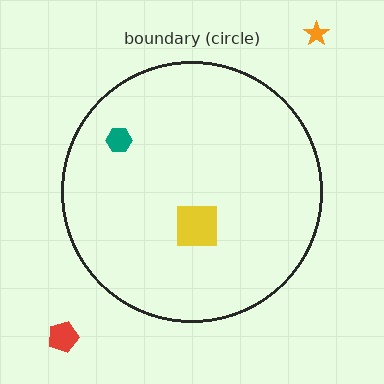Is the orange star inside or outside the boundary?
Outside.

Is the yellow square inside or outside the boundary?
Inside.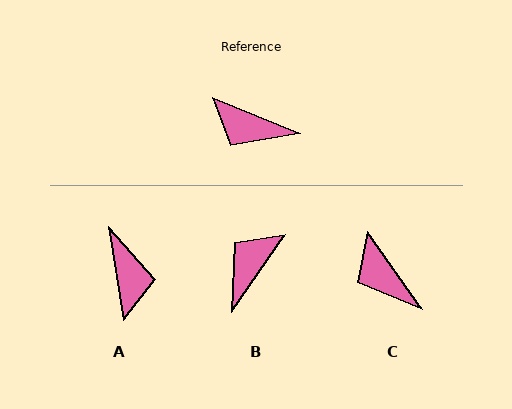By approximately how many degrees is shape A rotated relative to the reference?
Approximately 122 degrees counter-clockwise.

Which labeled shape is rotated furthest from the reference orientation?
A, about 122 degrees away.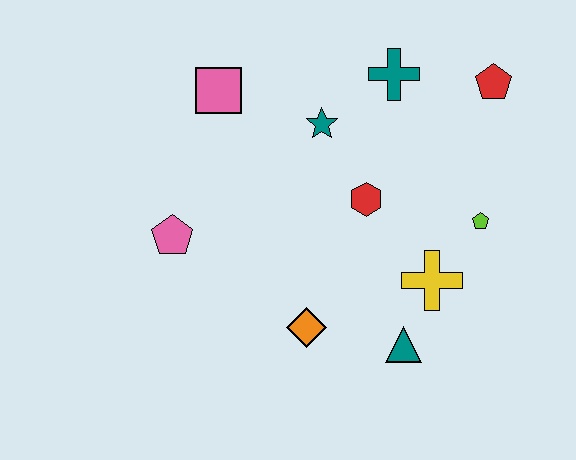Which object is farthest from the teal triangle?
The pink square is farthest from the teal triangle.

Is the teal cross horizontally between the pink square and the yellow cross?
Yes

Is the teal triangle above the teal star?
No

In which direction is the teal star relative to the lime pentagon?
The teal star is to the left of the lime pentagon.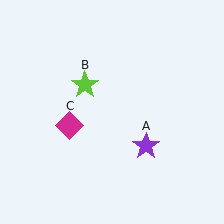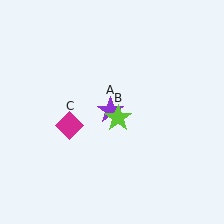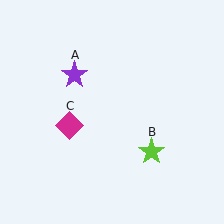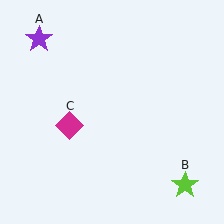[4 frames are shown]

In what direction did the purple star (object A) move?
The purple star (object A) moved up and to the left.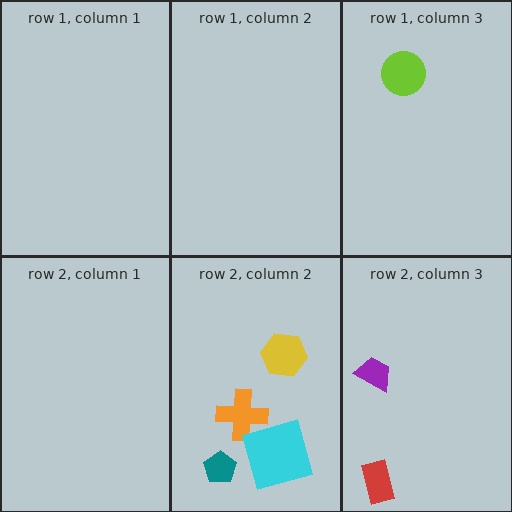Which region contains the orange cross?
The row 2, column 2 region.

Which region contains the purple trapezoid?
The row 2, column 3 region.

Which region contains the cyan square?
The row 2, column 2 region.